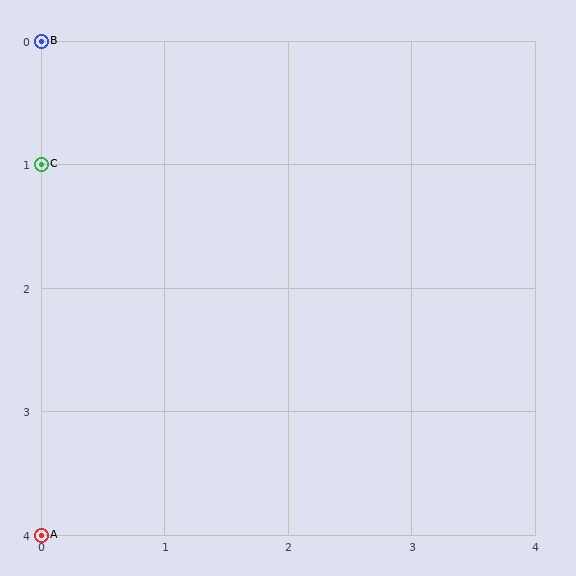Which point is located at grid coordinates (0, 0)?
Point B is at (0, 0).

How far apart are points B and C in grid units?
Points B and C are 1 row apart.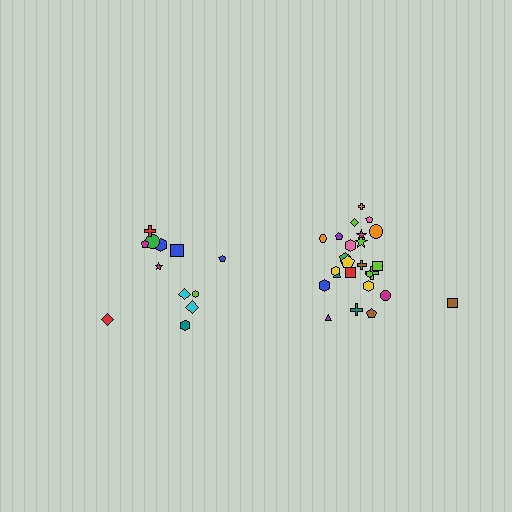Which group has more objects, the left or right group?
The right group.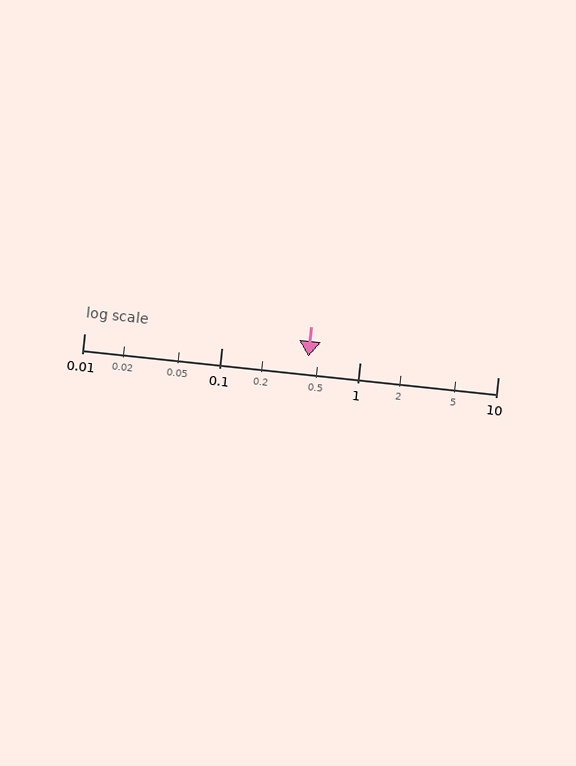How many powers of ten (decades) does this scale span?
The scale spans 3 decades, from 0.01 to 10.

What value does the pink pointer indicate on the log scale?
The pointer indicates approximately 0.42.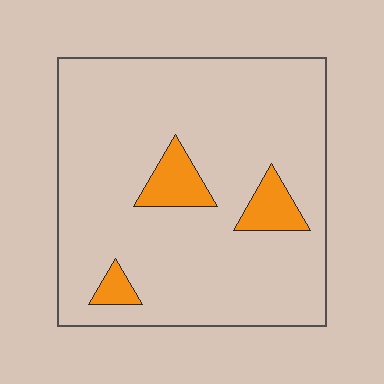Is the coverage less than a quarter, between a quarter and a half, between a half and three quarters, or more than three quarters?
Less than a quarter.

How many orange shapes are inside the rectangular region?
3.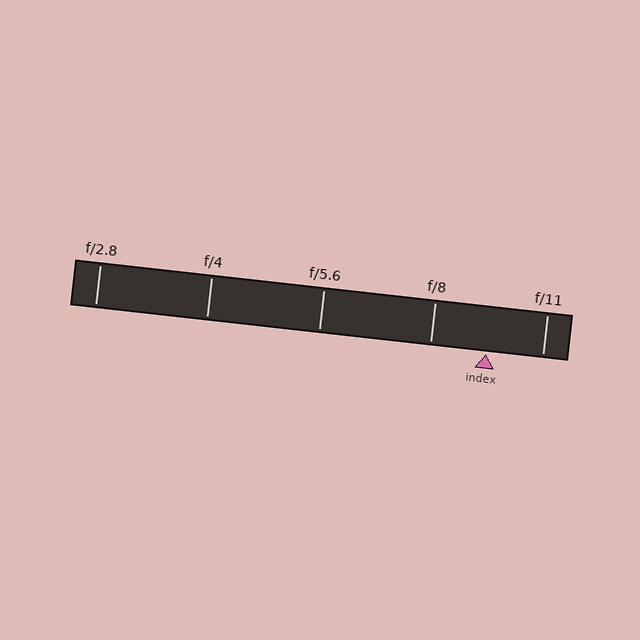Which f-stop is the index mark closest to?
The index mark is closest to f/8.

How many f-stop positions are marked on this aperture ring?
There are 5 f-stop positions marked.